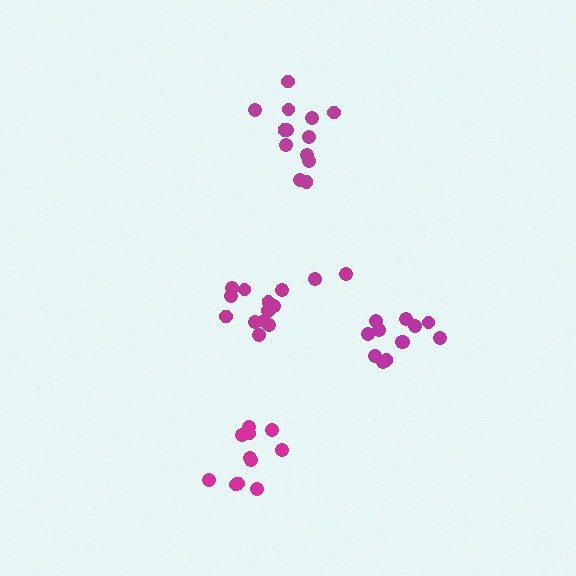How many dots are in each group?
Group 1: 13 dots, Group 2: 11 dots, Group 3: 12 dots, Group 4: 15 dots (51 total).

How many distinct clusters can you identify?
There are 4 distinct clusters.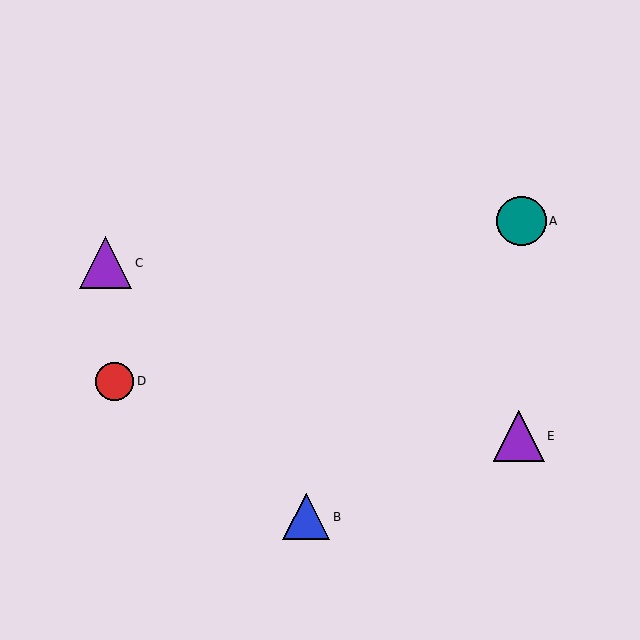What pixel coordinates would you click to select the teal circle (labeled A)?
Click at (521, 221) to select the teal circle A.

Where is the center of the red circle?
The center of the red circle is at (115, 381).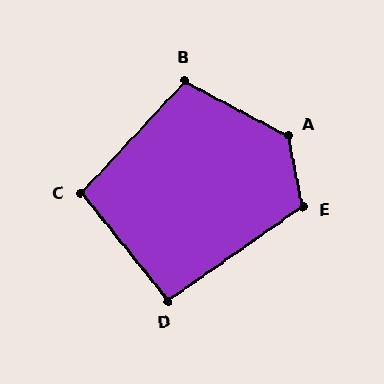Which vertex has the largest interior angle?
A, at approximately 129 degrees.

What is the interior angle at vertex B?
Approximately 105 degrees (obtuse).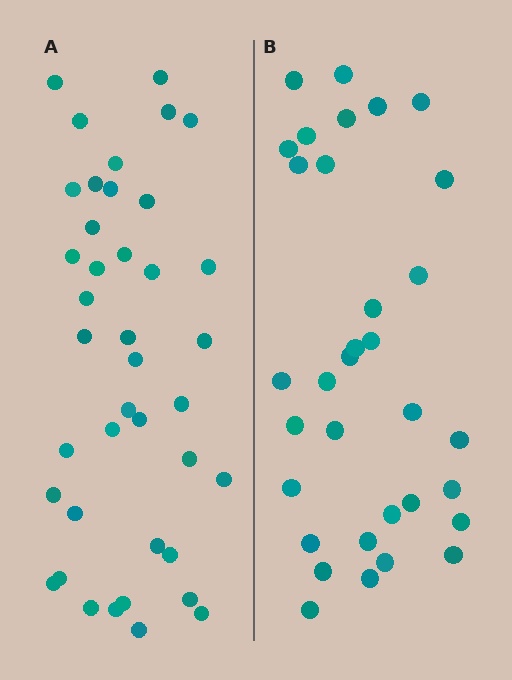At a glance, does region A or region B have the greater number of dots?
Region A (the left region) has more dots.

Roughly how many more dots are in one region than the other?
Region A has roughly 8 or so more dots than region B.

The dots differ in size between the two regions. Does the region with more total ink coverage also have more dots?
No. Region B has more total ink coverage because its dots are larger, but region A actually contains more individual dots. Total area can be misleading — the number of items is what matters here.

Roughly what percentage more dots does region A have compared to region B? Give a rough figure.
About 20% more.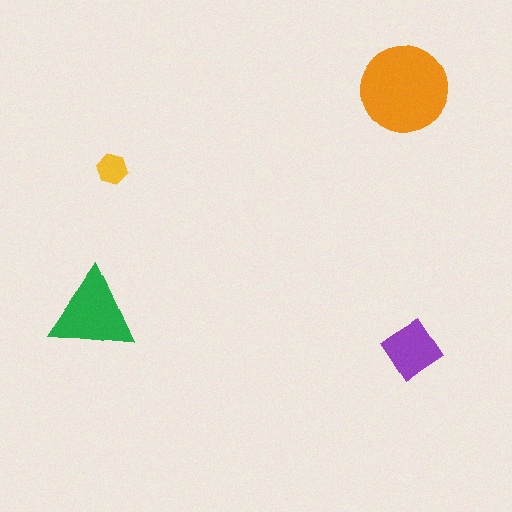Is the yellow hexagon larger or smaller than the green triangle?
Smaller.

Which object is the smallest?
The yellow hexagon.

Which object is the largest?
The orange circle.